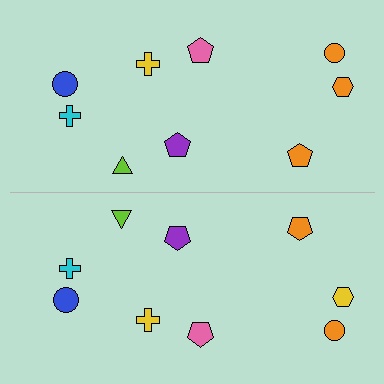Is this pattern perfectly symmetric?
No, the pattern is not perfectly symmetric. The yellow hexagon on the bottom side breaks the symmetry — its mirror counterpart is orange.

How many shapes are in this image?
There are 18 shapes in this image.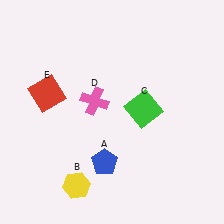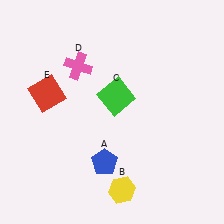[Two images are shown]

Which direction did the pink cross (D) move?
The pink cross (D) moved up.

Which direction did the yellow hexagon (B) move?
The yellow hexagon (B) moved right.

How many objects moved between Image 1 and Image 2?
3 objects moved between the two images.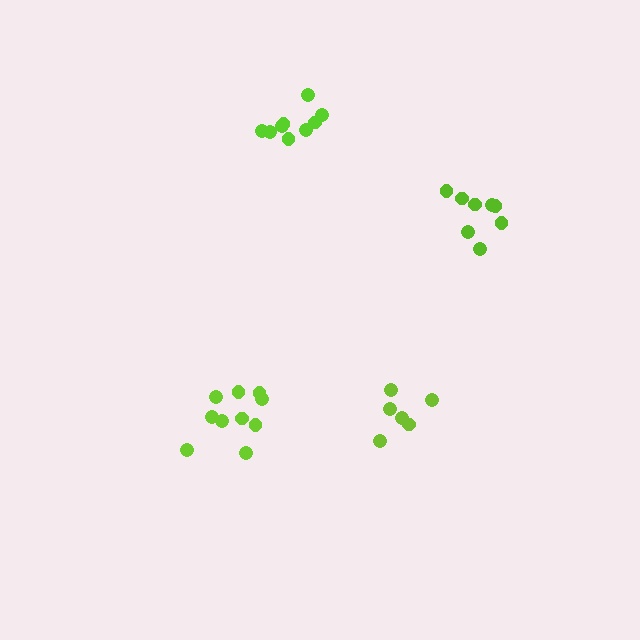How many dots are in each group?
Group 1: 8 dots, Group 2: 10 dots, Group 3: 6 dots, Group 4: 9 dots (33 total).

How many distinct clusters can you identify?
There are 4 distinct clusters.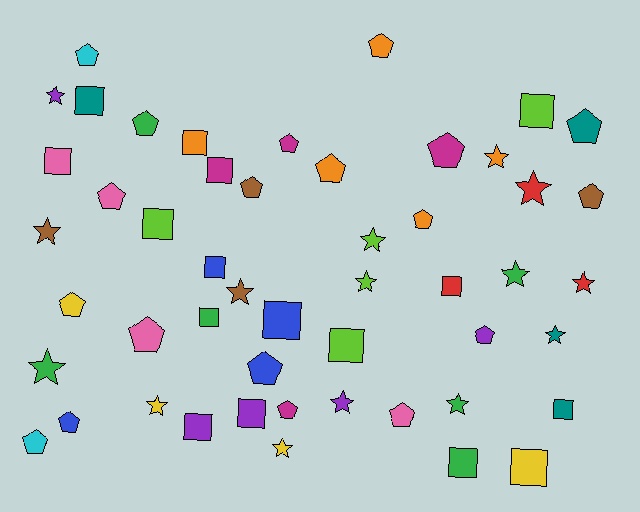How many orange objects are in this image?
There are 5 orange objects.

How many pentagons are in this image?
There are 19 pentagons.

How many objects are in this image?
There are 50 objects.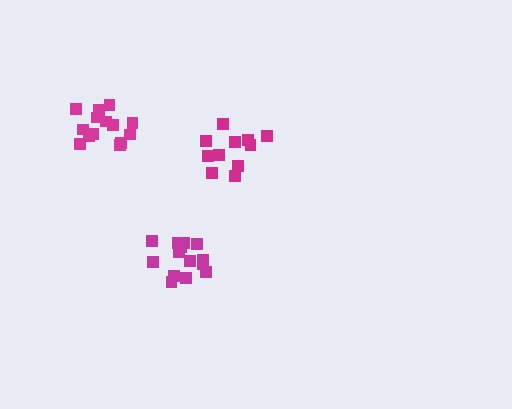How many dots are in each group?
Group 1: 14 dots, Group 2: 14 dots, Group 3: 11 dots (39 total).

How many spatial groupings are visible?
There are 3 spatial groupings.